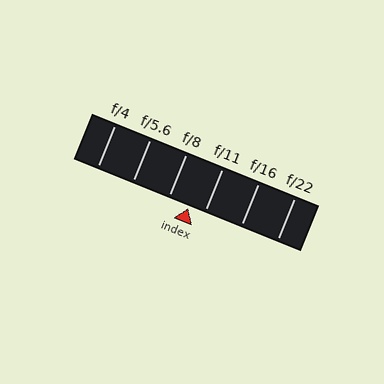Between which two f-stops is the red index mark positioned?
The index mark is between f/8 and f/11.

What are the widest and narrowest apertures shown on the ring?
The widest aperture shown is f/4 and the narrowest is f/22.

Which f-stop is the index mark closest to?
The index mark is closest to f/11.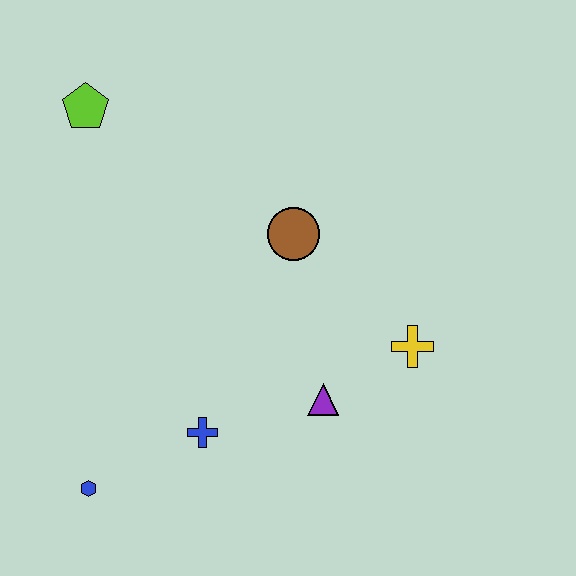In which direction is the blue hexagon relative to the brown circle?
The blue hexagon is below the brown circle.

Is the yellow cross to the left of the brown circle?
No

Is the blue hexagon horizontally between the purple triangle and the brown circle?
No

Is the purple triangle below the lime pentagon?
Yes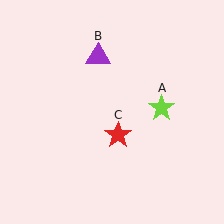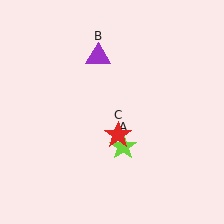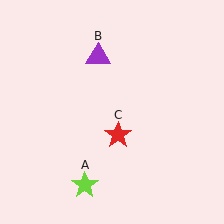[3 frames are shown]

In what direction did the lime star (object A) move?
The lime star (object A) moved down and to the left.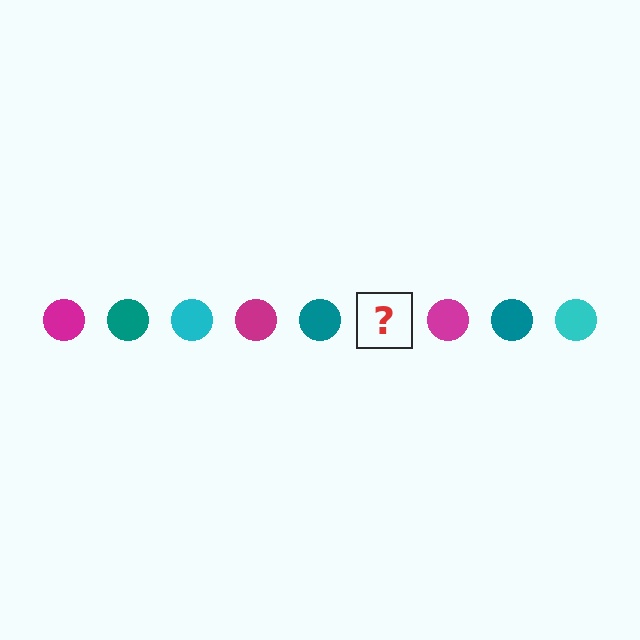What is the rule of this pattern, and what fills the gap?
The rule is that the pattern cycles through magenta, teal, cyan circles. The gap should be filled with a cyan circle.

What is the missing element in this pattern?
The missing element is a cyan circle.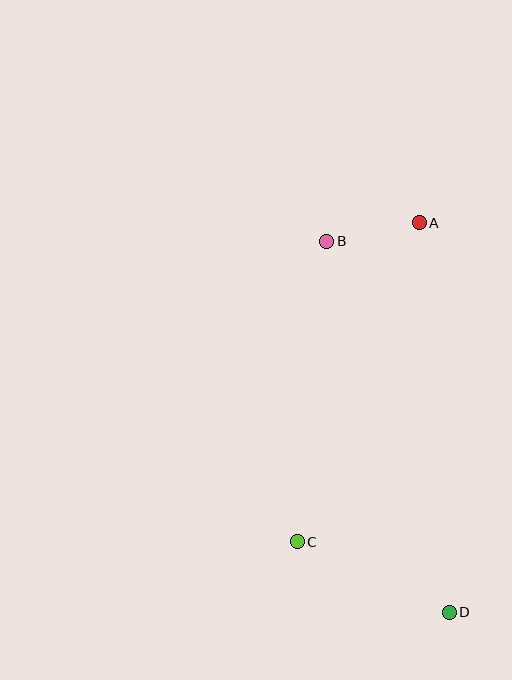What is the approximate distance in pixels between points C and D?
The distance between C and D is approximately 168 pixels.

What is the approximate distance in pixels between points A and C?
The distance between A and C is approximately 342 pixels.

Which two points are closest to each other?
Points A and B are closest to each other.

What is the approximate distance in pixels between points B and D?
The distance between B and D is approximately 391 pixels.